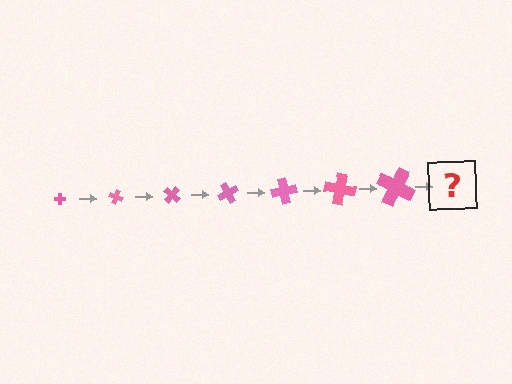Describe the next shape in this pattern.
It should be a cross, larger than the previous one and rotated 140 degrees from the start.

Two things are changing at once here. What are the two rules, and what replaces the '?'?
The two rules are that the cross grows larger each step and it rotates 20 degrees each step. The '?' should be a cross, larger than the previous one and rotated 140 degrees from the start.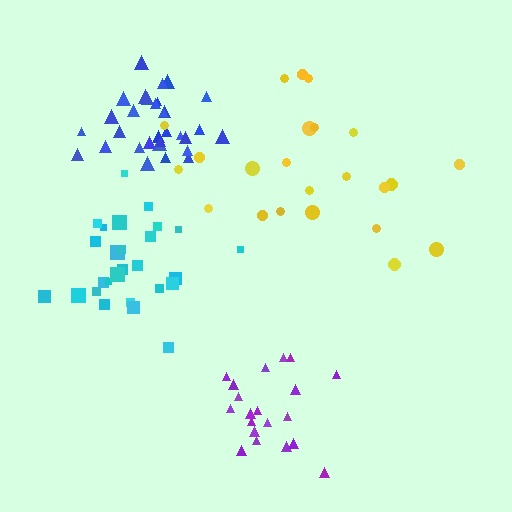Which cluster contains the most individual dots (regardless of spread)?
Blue (32).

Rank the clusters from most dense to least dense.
blue, purple, cyan, yellow.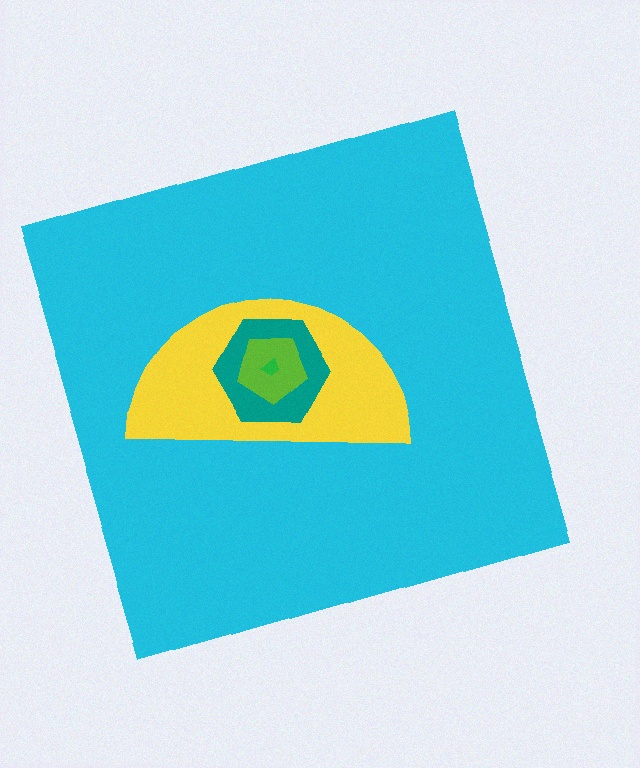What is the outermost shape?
The cyan square.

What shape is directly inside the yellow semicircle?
The teal hexagon.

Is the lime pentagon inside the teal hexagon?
Yes.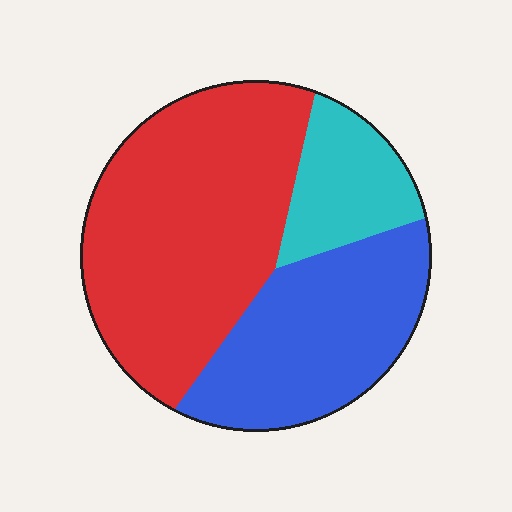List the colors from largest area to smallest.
From largest to smallest: red, blue, cyan.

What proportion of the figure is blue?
Blue covers around 35% of the figure.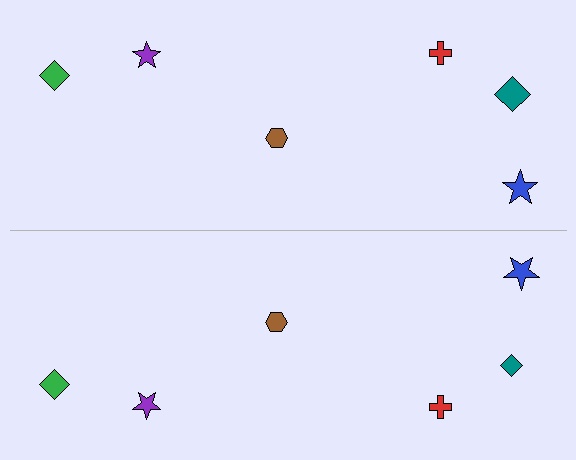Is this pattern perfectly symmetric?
No, the pattern is not perfectly symmetric. The teal diamond on the bottom side has a different size than its mirror counterpart.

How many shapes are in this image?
There are 12 shapes in this image.